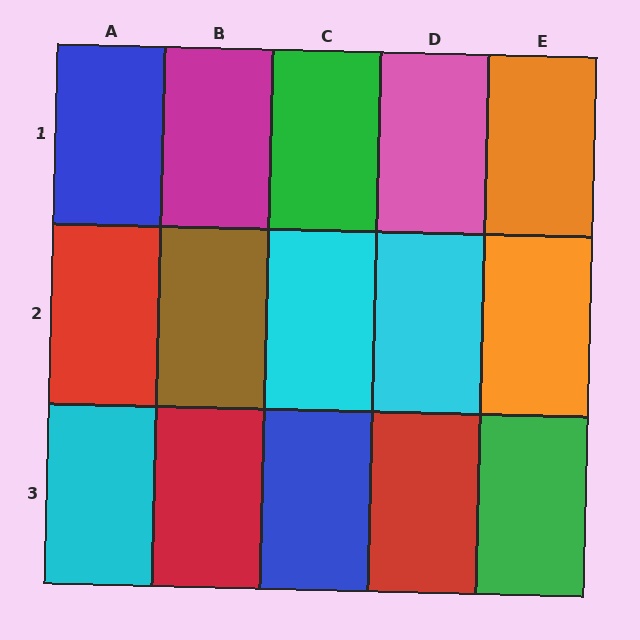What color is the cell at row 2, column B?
Brown.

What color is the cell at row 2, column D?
Cyan.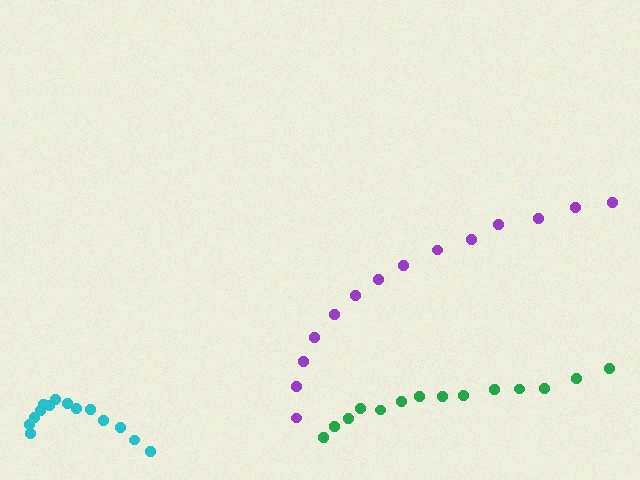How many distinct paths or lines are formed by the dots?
There are 3 distinct paths.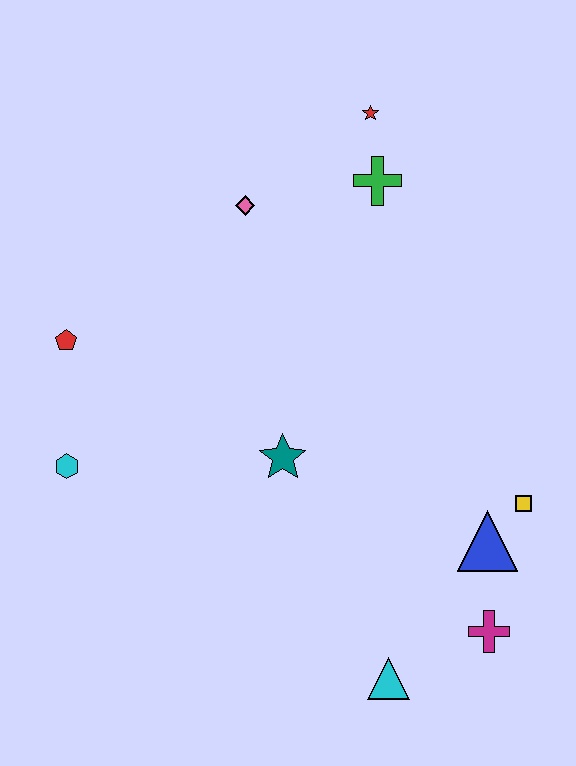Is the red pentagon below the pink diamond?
Yes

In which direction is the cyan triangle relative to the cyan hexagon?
The cyan triangle is to the right of the cyan hexagon.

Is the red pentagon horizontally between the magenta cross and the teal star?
No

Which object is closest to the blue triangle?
The yellow square is closest to the blue triangle.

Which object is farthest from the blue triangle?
The red pentagon is farthest from the blue triangle.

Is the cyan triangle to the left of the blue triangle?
Yes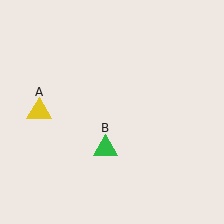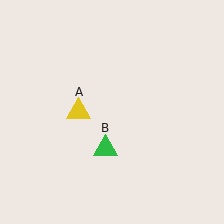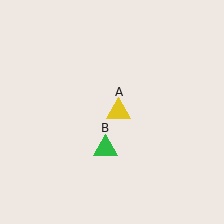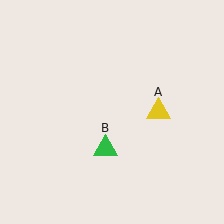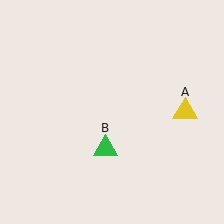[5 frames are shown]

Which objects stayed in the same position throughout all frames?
Green triangle (object B) remained stationary.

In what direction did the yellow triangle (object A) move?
The yellow triangle (object A) moved right.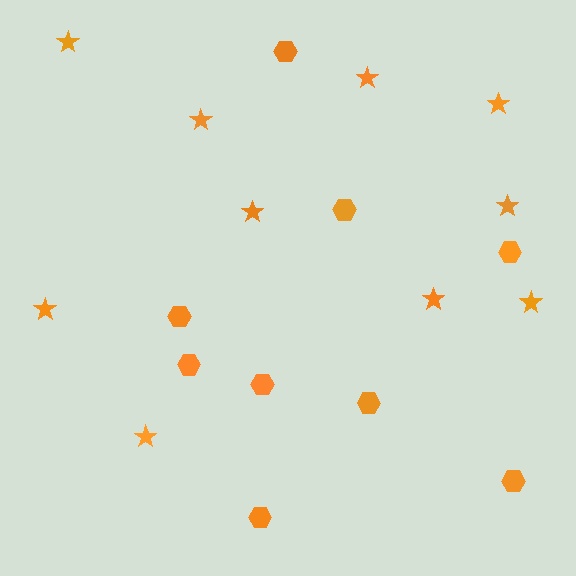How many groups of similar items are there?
There are 2 groups: one group of stars (10) and one group of hexagons (9).